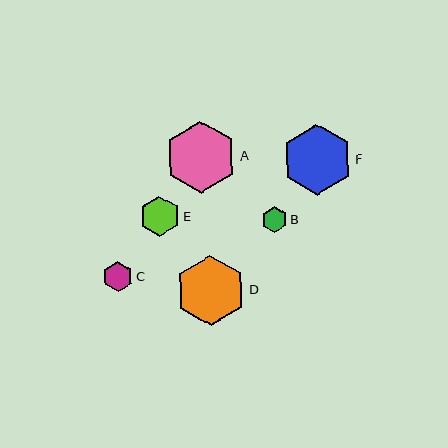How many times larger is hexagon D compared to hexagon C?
Hexagon D is approximately 2.3 times the size of hexagon C.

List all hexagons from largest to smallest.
From largest to smallest: A, D, F, E, C, B.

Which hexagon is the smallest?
Hexagon B is the smallest with a size of approximately 25 pixels.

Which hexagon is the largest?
Hexagon A is the largest with a size of approximately 72 pixels.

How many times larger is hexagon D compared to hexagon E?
Hexagon D is approximately 1.8 times the size of hexagon E.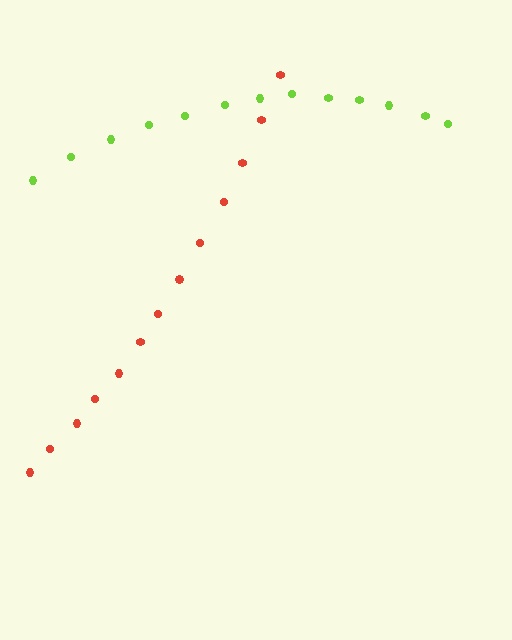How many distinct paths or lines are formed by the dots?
There are 2 distinct paths.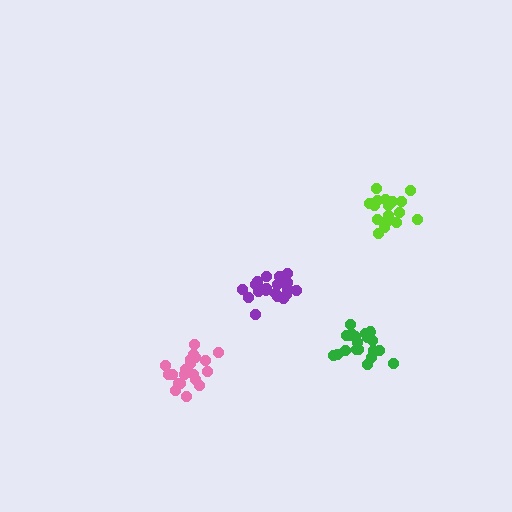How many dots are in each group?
Group 1: 20 dots, Group 2: 20 dots, Group 3: 17 dots, Group 4: 20 dots (77 total).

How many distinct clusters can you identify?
There are 4 distinct clusters.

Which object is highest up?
The lime cluster is topmost.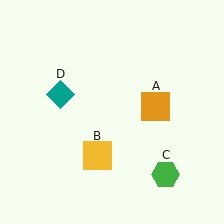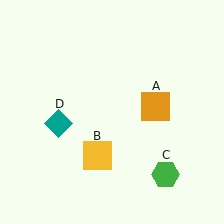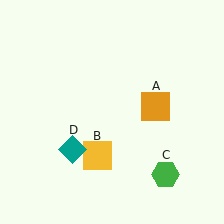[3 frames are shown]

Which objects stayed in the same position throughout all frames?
Orange square (object A) and yellow square (object B) and green hexagon (object C) remained stationary.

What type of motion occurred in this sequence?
The teal diamond (object D) rotated counterclockwise around the center of the scene.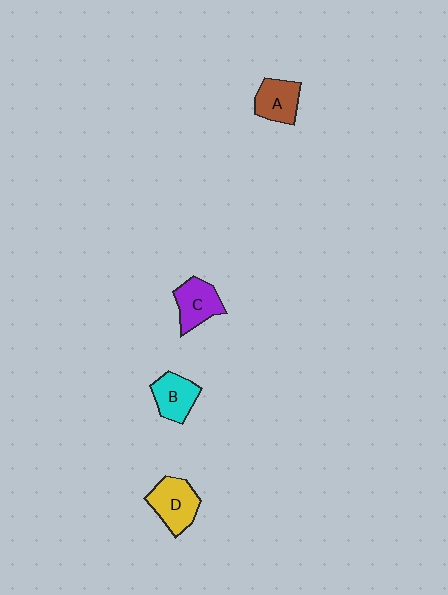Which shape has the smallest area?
Shape A (brown).